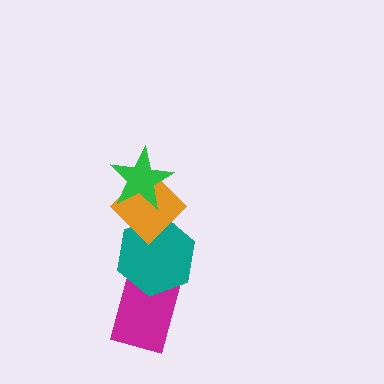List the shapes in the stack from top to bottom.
From top to bottom: the green star, the orange diamond, the teal hexagon, the magenta rectangle.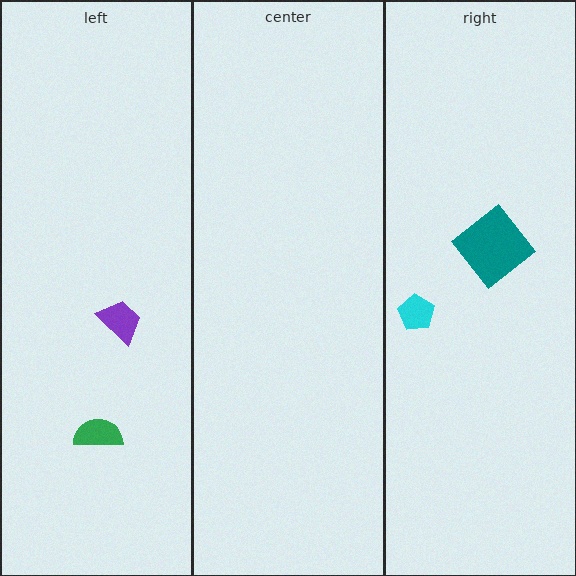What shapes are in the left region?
The green semicircle, the purple trapezoid.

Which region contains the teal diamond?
The right region.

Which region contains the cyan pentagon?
The right region.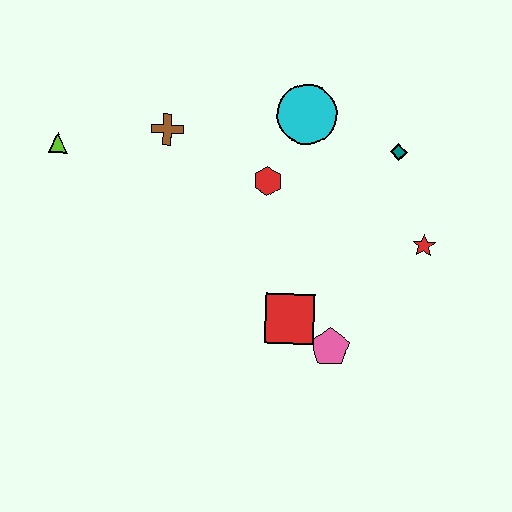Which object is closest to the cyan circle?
The red hexagon is closest to the cyan circle.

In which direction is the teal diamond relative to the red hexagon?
The teal diamond is to the right of the red hexagon.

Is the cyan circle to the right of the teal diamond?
No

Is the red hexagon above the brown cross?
No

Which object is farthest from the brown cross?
The red star is farthest from the brown cross.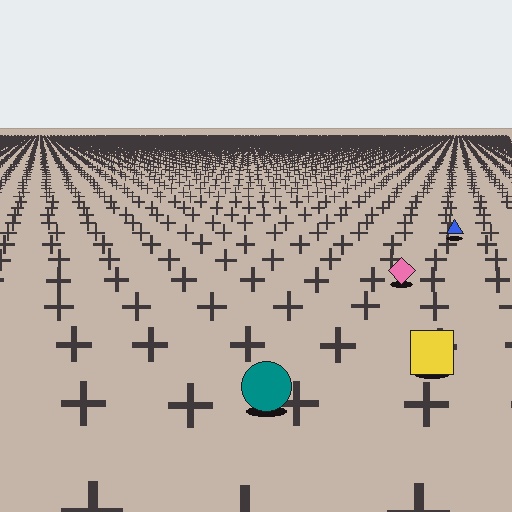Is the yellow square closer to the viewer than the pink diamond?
Yes. The yellow square is closer — you can tell from the texture gradient: the ground texture is coarser near it.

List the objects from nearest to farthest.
From nearest to farthest: the teal circle, the yellow square, the pink diamond, the blue triangle.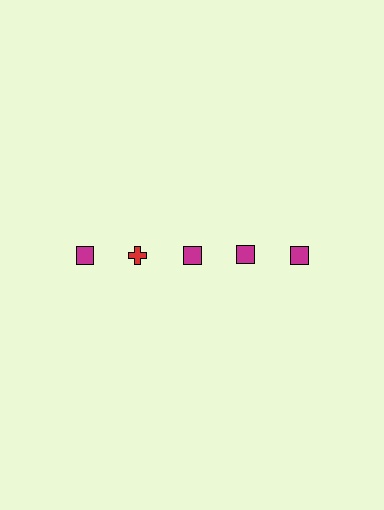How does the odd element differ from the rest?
It differs in both color (red instead of magenta) and shape (cross instead of square).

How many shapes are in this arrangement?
There are 5 shapes arranged in a grid pattern.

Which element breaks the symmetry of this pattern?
The red cross in the top row, second from left column breaks the symmetry. All other shapes are magenta squares.